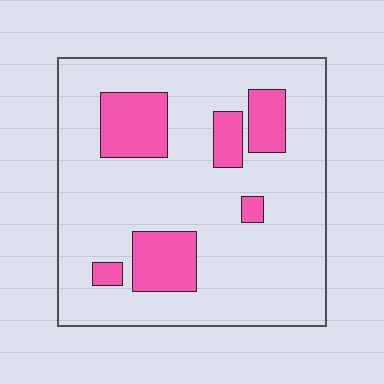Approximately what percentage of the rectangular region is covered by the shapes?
Approximately 20%.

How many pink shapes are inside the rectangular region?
6.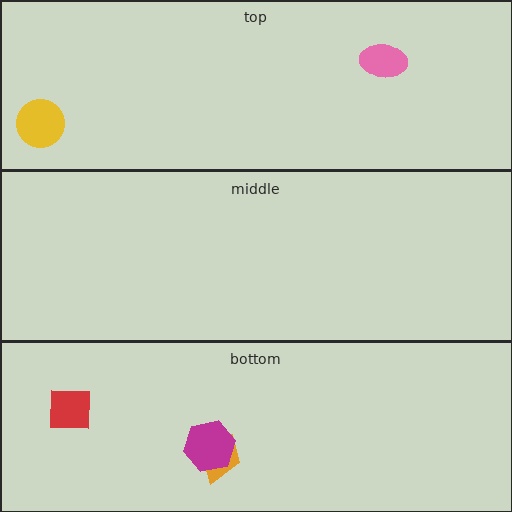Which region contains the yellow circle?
The top region.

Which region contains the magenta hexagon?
The bottom region.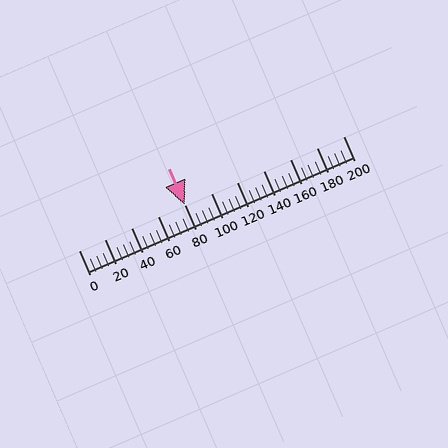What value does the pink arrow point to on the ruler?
The pink arrow points to approximately 80.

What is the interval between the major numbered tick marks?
The major tick marks are spaced 20 units apart.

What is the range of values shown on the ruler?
The ruler shows values from 0 to 200.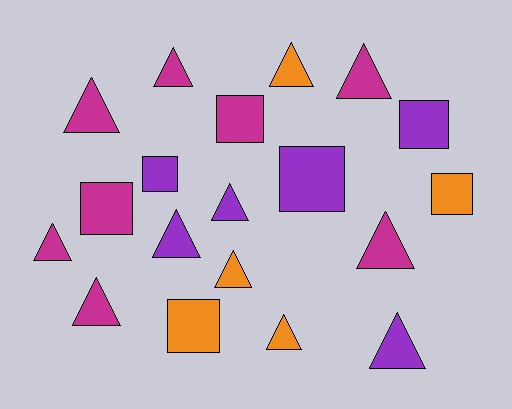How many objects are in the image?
There are 19 objects.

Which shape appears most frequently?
Triangle, with 12 objects.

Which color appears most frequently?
Magenta, with 8 objects.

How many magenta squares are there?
There are 2 magenta squares.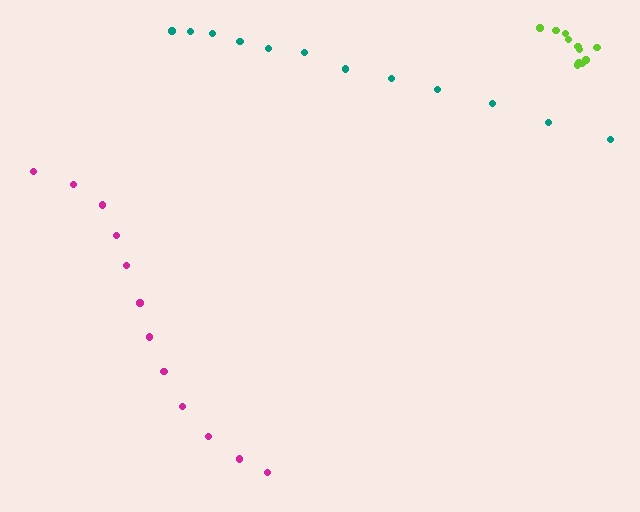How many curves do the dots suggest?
There are 3 distinct paths.